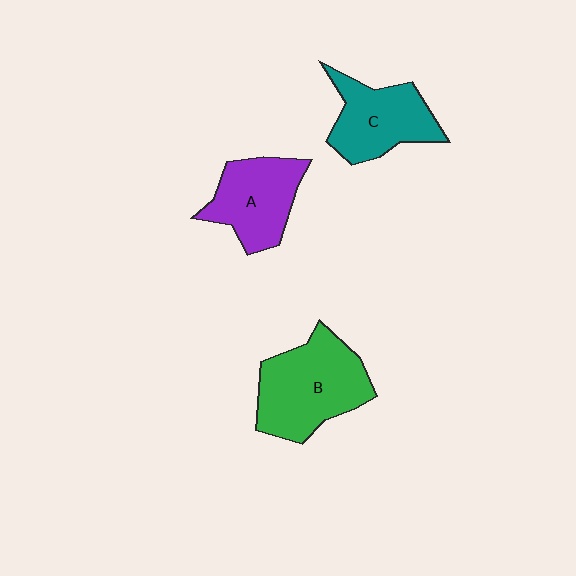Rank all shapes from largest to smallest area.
From largest to smallest: B (green), C (teal), A (purple).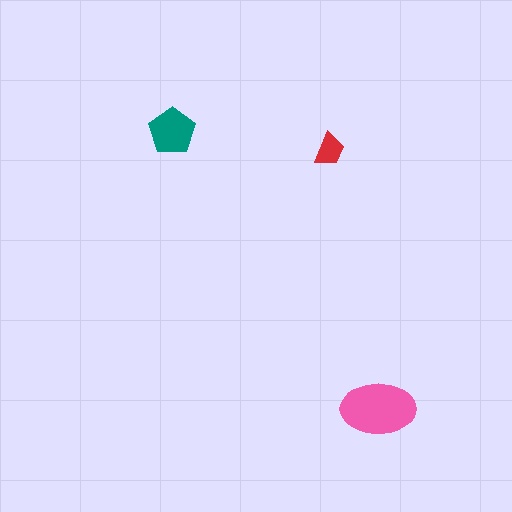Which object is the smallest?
The red trapezoid.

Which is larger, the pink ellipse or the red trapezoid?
The pink ellipse.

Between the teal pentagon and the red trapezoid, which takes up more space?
The teal pentagon.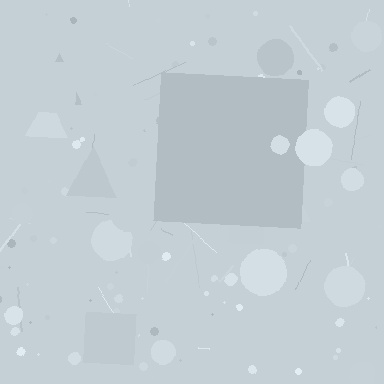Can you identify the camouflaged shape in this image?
The camouflaged shape is a square.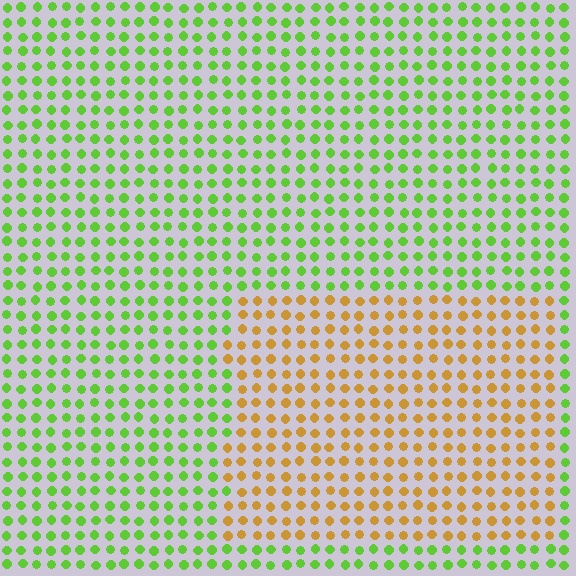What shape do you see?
I see a rectangle.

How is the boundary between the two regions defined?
The boundary is defined purely by a slight shift in hue (about 65 degrees). Spacing, size, and orientation are identical on both sides.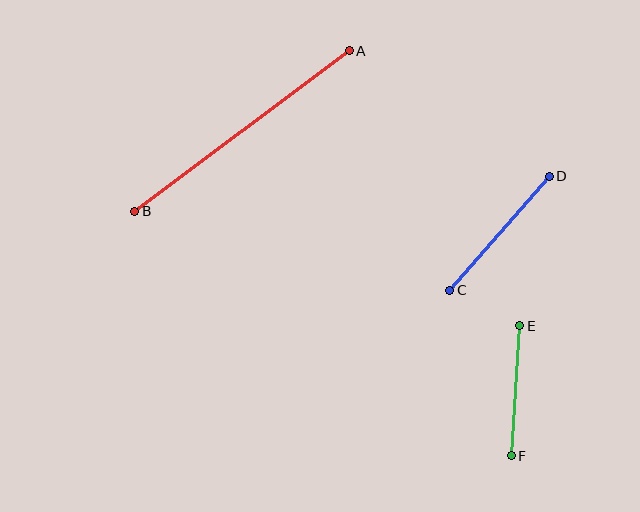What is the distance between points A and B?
The distance is approximately 268 pixels.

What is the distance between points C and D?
The distance is approximately 151 pixels.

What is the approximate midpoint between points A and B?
The midpoint is at approximately (242, 131) pixels.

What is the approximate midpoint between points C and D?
The midpoint is at approximately (499, 233) pixels.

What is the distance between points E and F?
The distance is approximately 130 pixels.